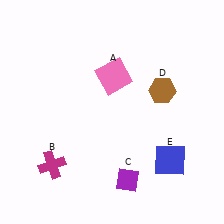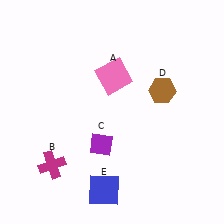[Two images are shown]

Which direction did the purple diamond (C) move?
The purple diamond (C) moved up.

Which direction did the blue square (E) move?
The blue square (E) moved left.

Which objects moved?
The objects that moved are: the purple diamond (C), the blue square (E).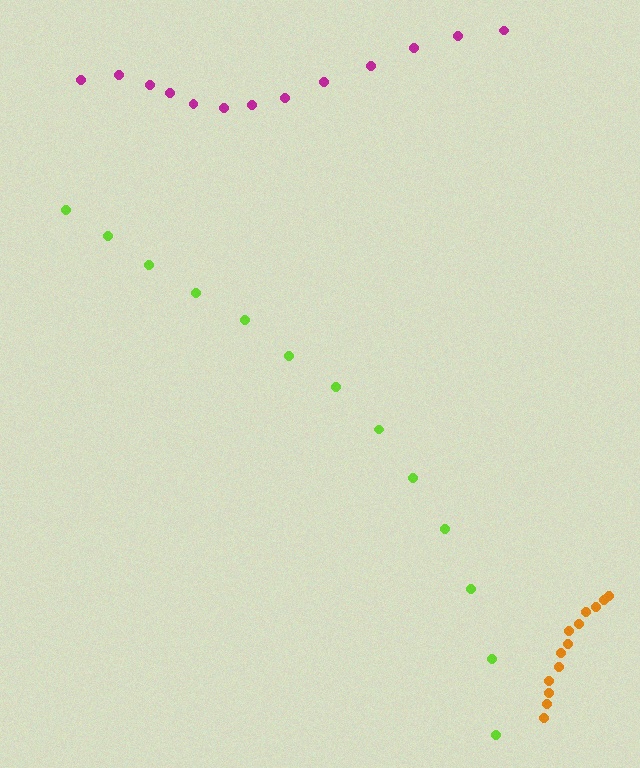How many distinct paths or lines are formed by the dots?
There are 3 distinct paths.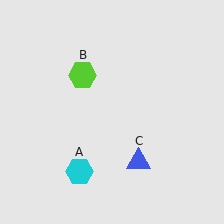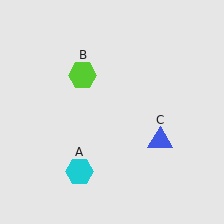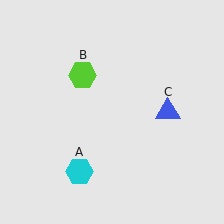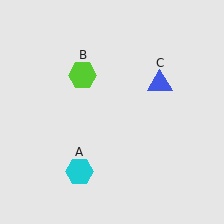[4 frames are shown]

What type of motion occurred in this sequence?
The blue triangle (object C) rotated counterclockwise around the center of the scene.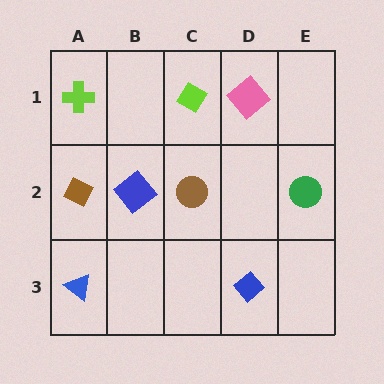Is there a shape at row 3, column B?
No, that cell is empty.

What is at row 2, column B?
A blue diamond.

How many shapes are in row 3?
2 shapes.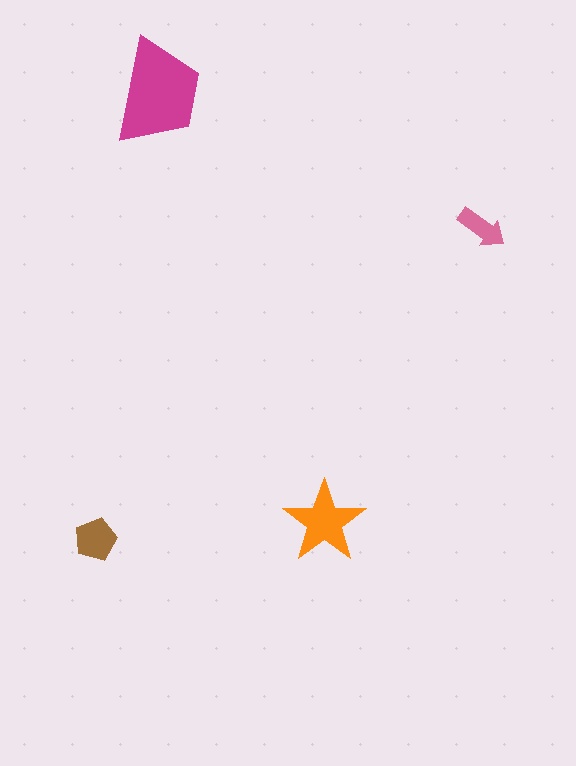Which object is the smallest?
The pink arrow.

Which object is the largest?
The magenta trapezoid.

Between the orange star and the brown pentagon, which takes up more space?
The orange star.